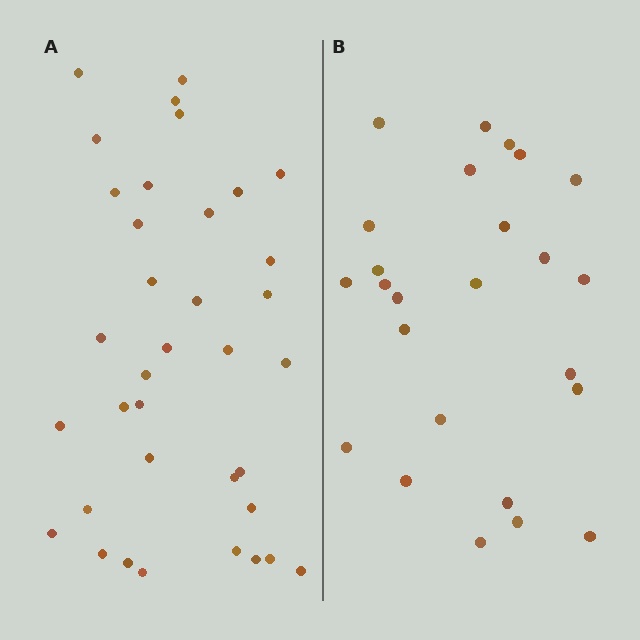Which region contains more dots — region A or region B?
Region A (the left region) has more dots.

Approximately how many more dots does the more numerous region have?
Region A has roughly 12 or so more dots than region B.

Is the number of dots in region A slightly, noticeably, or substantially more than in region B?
Region A has noticeably more, but not dramatically so. The ratio is roughly 1.4 to 1.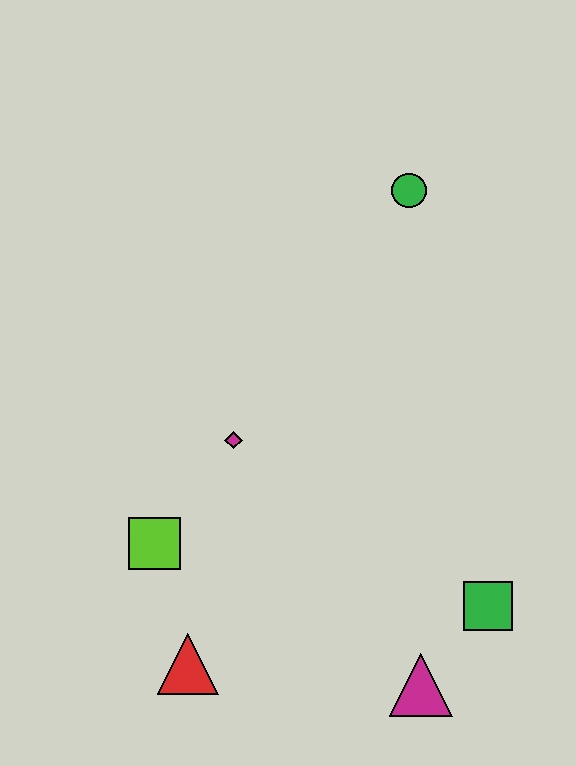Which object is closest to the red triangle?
The lime square is closest to the red triangle.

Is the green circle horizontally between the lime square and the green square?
Yes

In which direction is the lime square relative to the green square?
The lime square is to the left of the green square.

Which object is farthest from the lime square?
The green circle is farthest from the lime square.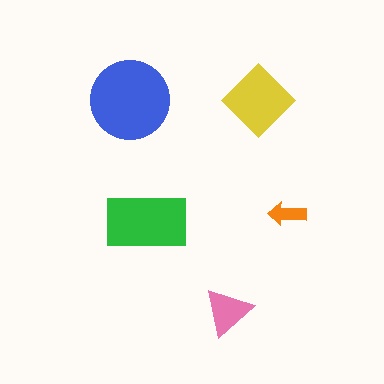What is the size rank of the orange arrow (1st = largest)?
5th.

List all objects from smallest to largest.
The orange arrow, the pink triangle, the yellow diamond, the green rectangle, the blue circle.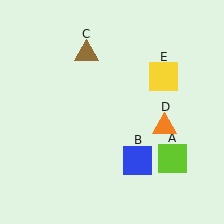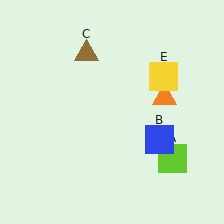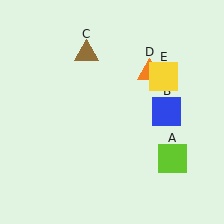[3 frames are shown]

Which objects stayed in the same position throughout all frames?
Lime square (object A) and brown triangle (object C) and yellow square (object E) remained stationary.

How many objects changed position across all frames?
2 objects changed position: blue square (object B), orange triangle (object D).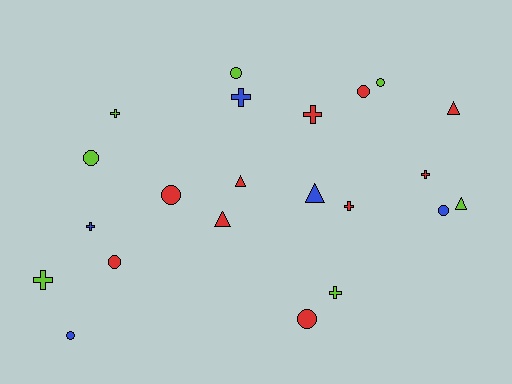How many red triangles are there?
There are 3 red triangles.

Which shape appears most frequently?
Circle, with 9 objects.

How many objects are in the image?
There are 22 objects.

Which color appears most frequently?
Red, with 10 objects.